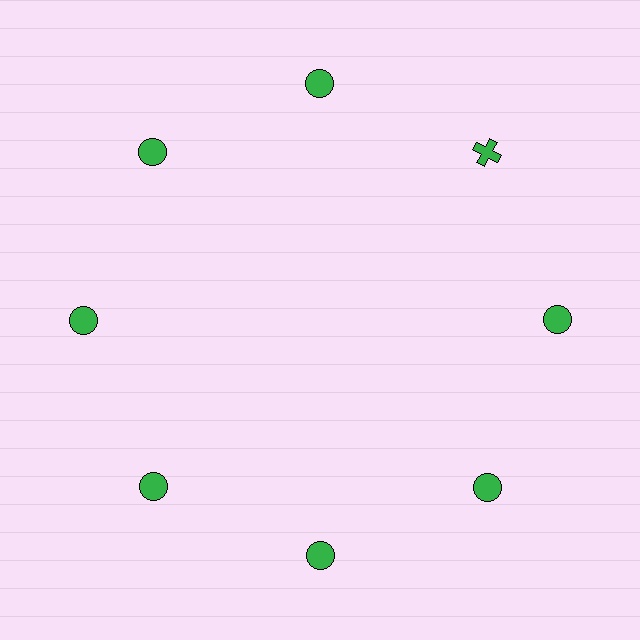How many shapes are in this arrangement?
There are 8 shapes arranged in a ring pattern.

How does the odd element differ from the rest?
It has a different shape: cross instead of circle.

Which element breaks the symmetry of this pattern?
The green cross at roughly the 2 o'clock position breaks the symmetry. All other shapes are green circles.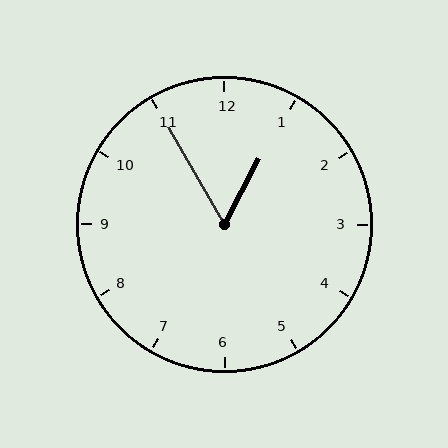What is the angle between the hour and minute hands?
Approximately 58 degrees.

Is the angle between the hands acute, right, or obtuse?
It is acute.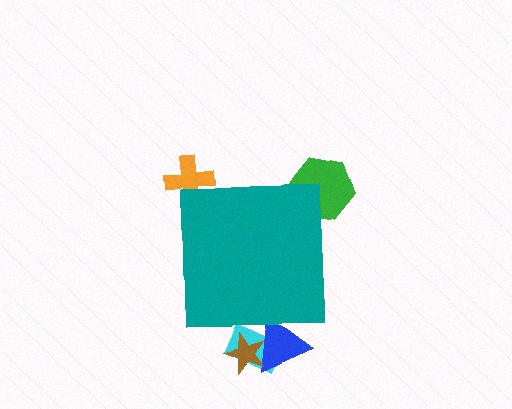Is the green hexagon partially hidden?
Yes, the green hexagon is partially hidden behind the teal square.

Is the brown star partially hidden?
Yes, the brown star is partially hidden behind the teal square.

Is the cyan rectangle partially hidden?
Yes, the cyan rectangle is partially hidden behind the teal square.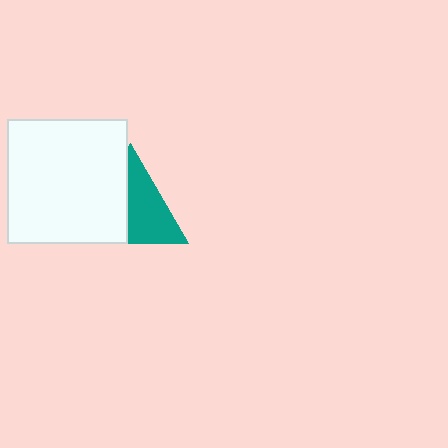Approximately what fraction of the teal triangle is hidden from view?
Roughly 45% of the teal triangle is hidden behind the white rectangle.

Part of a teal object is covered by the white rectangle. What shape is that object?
It is a triangle.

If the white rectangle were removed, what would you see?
You would see the complete teal triangle.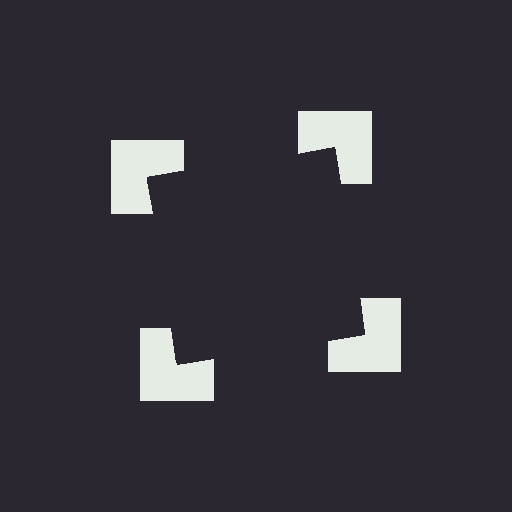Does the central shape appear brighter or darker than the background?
It typically appears slightly darker than the background, even though no actual brightness change is drawn.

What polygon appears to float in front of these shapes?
An illusory square — its edges are inferred from the aligned wedge cuts in the notched squares, not physically drawn.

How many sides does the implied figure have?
4 sides.